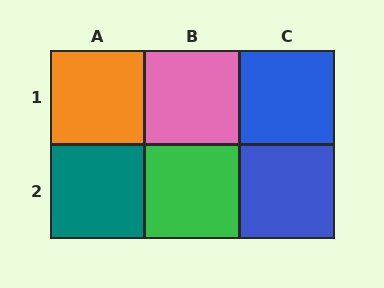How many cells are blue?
2 cells are blue.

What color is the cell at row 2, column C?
Blue.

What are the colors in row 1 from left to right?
Orange, pink, blue.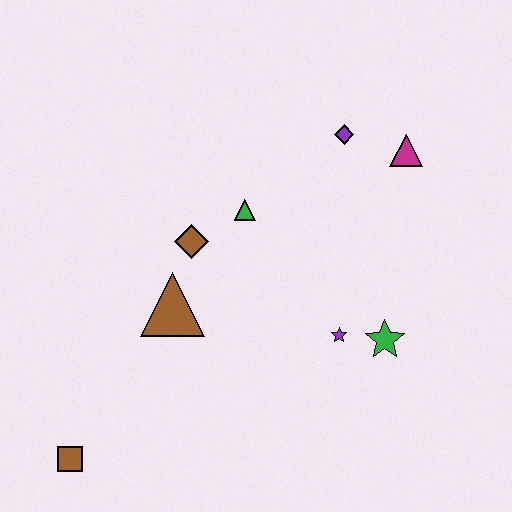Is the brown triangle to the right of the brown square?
Yes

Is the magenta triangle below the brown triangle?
No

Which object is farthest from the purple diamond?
The brown square is farthest from the purple diamond.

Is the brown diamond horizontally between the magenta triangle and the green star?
No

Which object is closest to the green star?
The purple star is closest to the green star.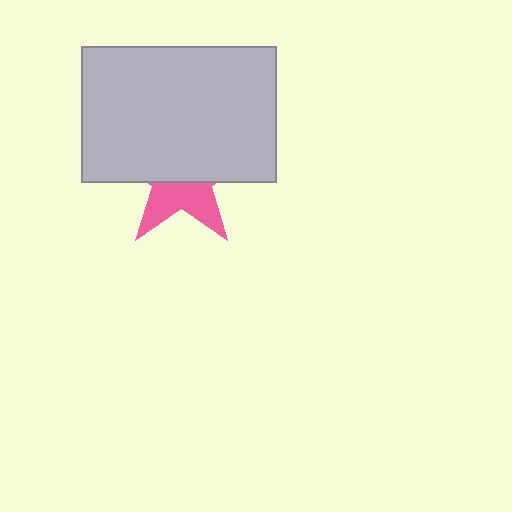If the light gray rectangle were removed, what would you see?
You would see the complete pink star.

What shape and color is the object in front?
The object in front is a light gray rectangle.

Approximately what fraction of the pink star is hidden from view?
Roughly 61% of the pink star is hidden behind the light gray rectangle.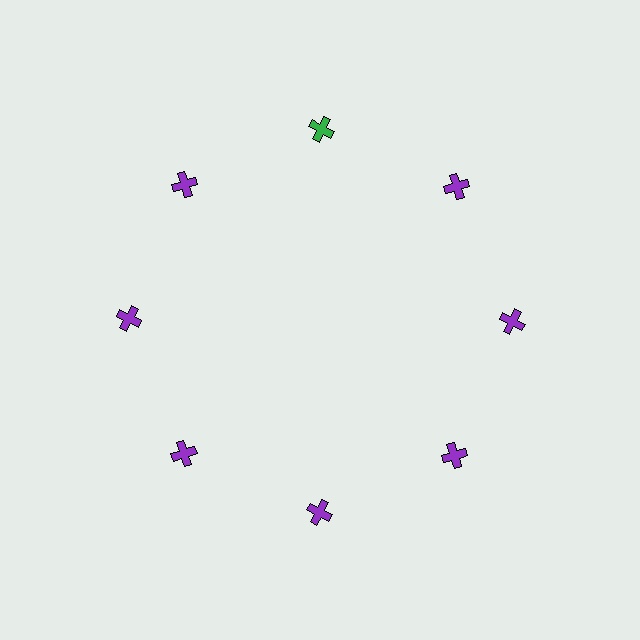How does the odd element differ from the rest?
It has a different color: green instead of purple.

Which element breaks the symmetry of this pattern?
The green cross at roughly the 12 o'clock position breaks the symmetry. All other shapes are purple crosses.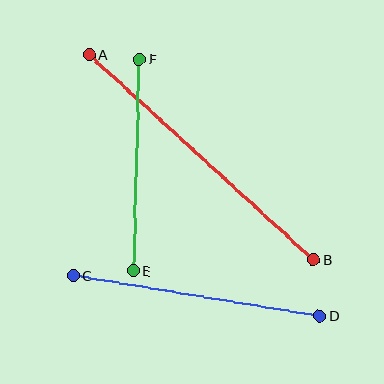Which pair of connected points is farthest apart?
Points A and B are farthest apart.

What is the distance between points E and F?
The distance is approximately 211 pixels.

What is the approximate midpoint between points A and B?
The midpoint is at approximately (201, 157) pixels.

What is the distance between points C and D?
The distance is approximately 249 pixels.